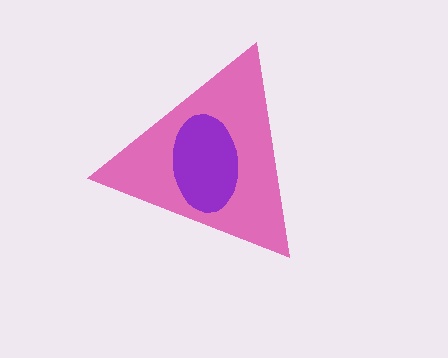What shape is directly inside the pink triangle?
The purple ellipse.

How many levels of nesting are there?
2.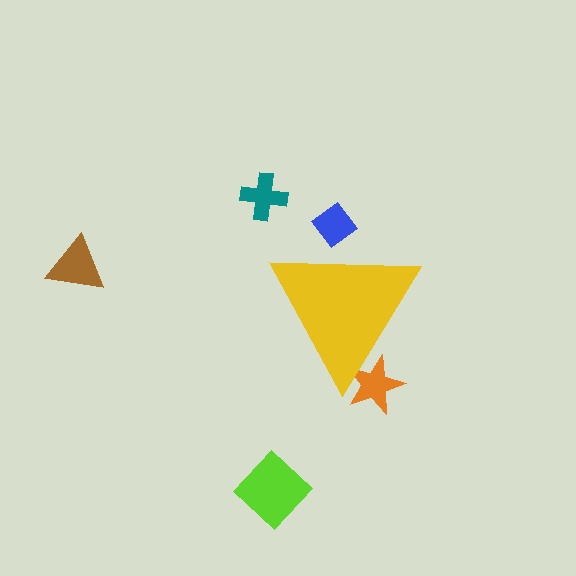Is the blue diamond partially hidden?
Yes, the blue diamond is partially hidden behind the yellow triangle.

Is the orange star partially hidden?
Yes, the orange star is partially hidden behind the yellow triangle.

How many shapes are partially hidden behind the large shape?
2 shapes are partially hidden.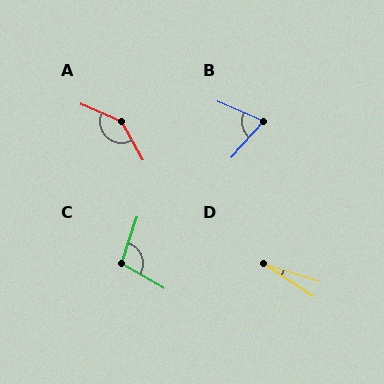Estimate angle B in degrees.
Approximately 71 degrees.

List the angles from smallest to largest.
D (15°), B (71°), C (101°), A (142°).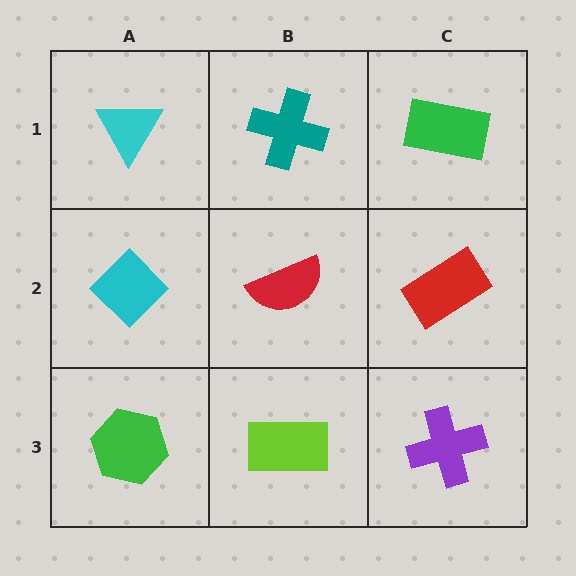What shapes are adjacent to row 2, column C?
A green rectangle (row 1, column C), a purple cross (row 3, column C), a red semicircle (row 2, column B).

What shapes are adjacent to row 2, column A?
A cyan triangle (row 1, column A), a green hexagon (row 3, column A), a red semicircle (row 2, column B).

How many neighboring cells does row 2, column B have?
4.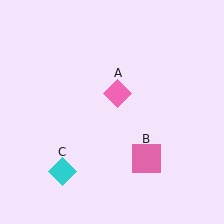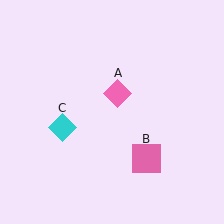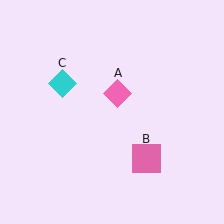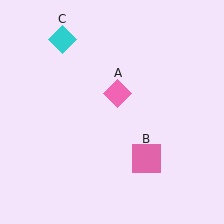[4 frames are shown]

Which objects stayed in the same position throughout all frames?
Pink diamond (object A) and pink square (object B) remained stationary.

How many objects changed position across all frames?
1 object changed position: cyan diamond (object C).